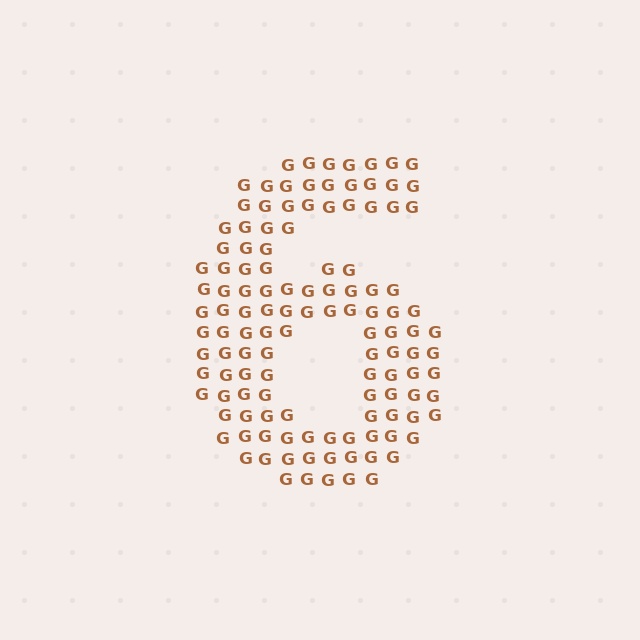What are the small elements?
The small elements are letter G's.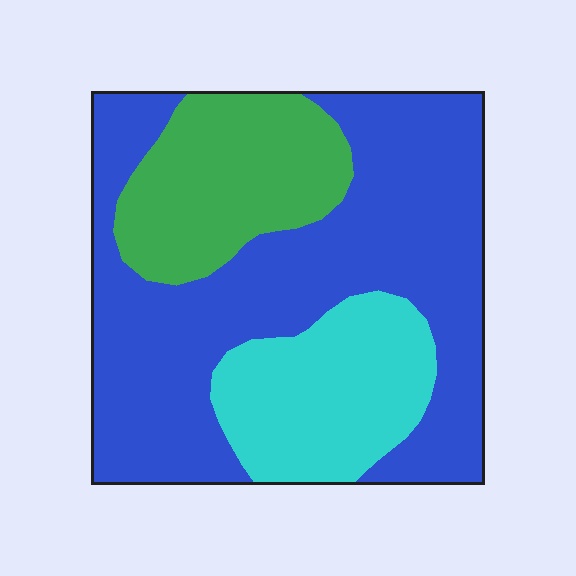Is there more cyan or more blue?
Blue.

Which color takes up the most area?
Blue, at roughly 60%.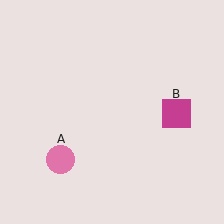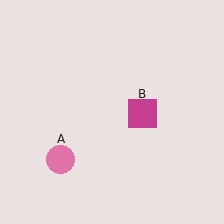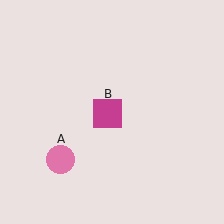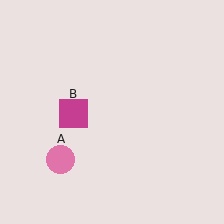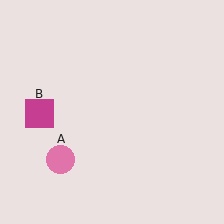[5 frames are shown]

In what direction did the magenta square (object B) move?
The magenta square (object B) moved left.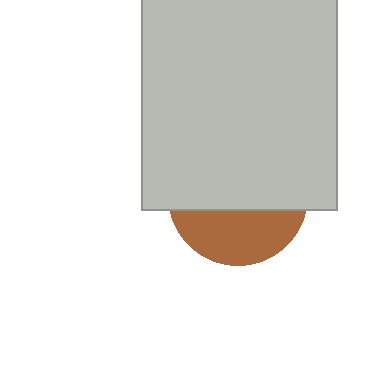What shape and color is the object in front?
The object in front is a light gray rectangle.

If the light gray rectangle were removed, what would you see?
You would see the complete brown circle.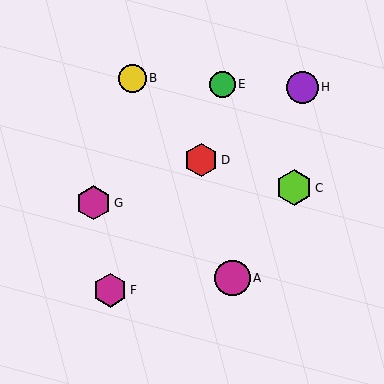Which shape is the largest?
The lime hexagon (labeled C) is the largest.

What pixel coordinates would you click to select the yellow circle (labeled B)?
Click at (133, 78) to select the yellow circle B.